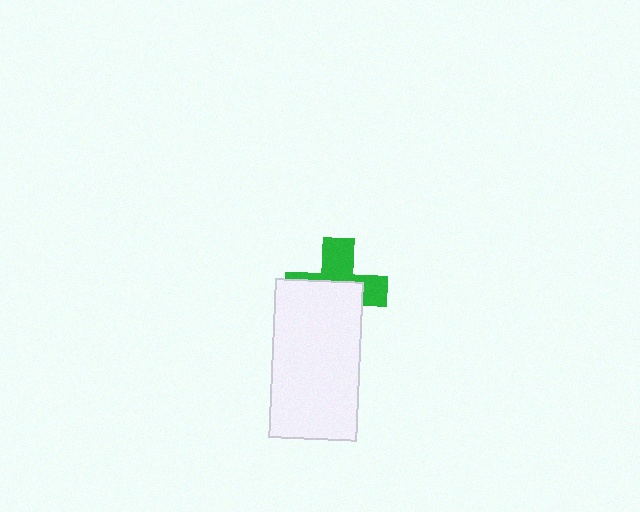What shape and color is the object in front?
The object in front is a white rectangle.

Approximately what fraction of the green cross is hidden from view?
Roughly 57% of the green cross is hidden behind the white rectangle.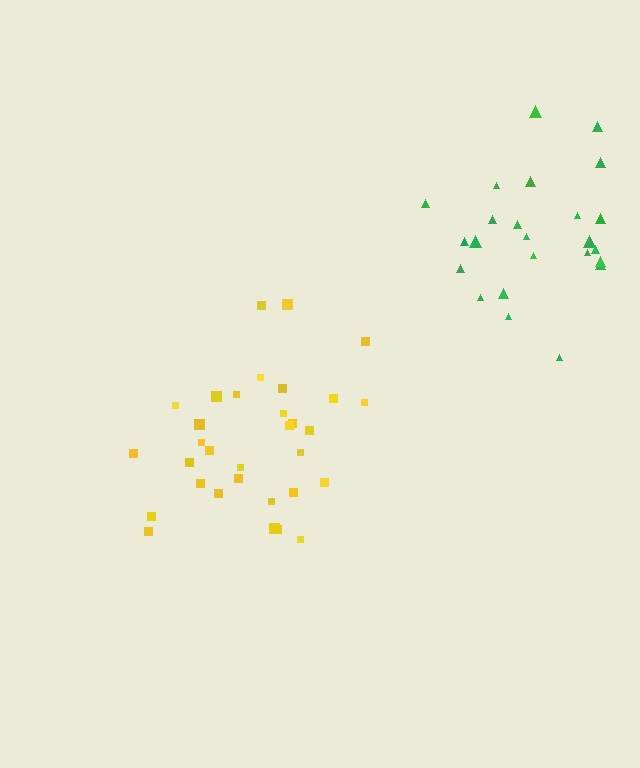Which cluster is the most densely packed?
Yellow.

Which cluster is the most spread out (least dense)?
Green.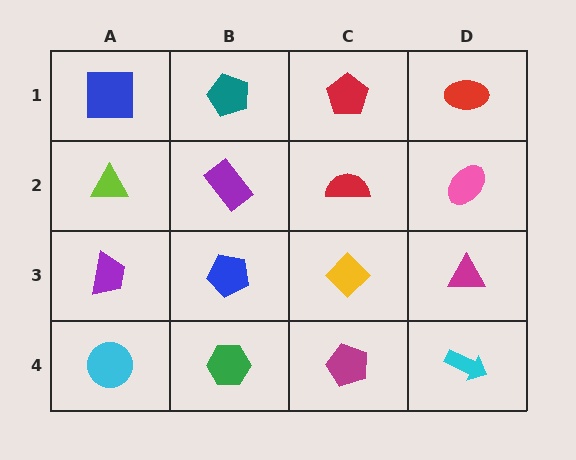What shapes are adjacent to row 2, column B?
A teal pentagon (row 1, column B), a blue pentagon (row 3, column B), a lime triangle (row 2, column A), a red semicircle (row 2, column C).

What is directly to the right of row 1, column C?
A red ellipse.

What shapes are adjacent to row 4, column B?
A blue pentagon (row 3, column B), a cyan circle (row 4, column A), a magenta pentagon (row 4, column C).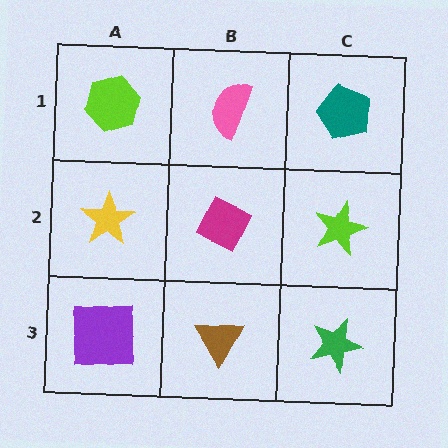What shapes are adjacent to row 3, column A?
A yellow star (row 2, column A), a brown triangle (row 3, column B).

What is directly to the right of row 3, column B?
A green star.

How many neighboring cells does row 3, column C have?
2.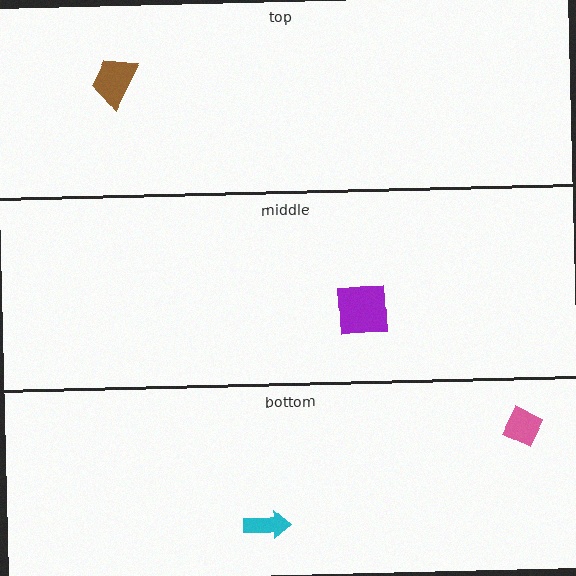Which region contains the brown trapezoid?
The top region.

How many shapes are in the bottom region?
2.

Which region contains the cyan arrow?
The bottom region.